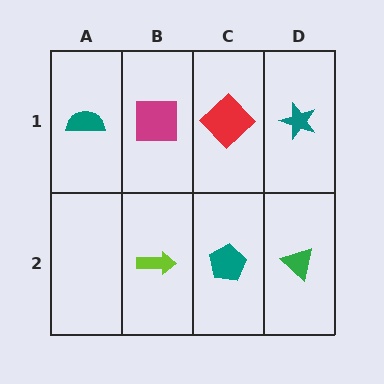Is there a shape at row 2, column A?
No, that cell is empty.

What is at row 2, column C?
A teal pentagon.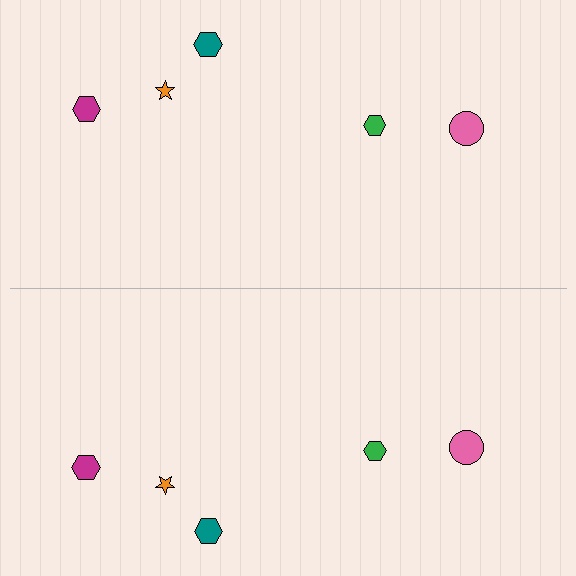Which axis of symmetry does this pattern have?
The pattern has a horizontal axis of symmetry running through the center of the image.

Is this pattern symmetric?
Yes, this pattern has bilateral (reflection) symmetry.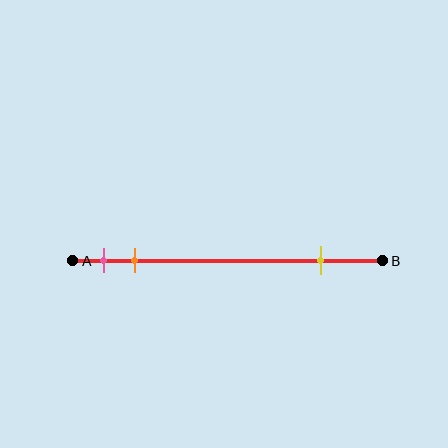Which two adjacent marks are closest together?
The pink and orange marks are the closest adjacent pair.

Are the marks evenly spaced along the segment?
No, the marks are not evenly spaced.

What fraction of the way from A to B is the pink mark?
The pink mark is approximately 10% (0.1) of the way from A to B.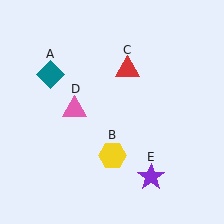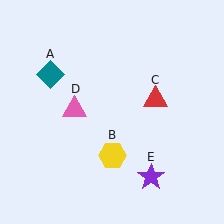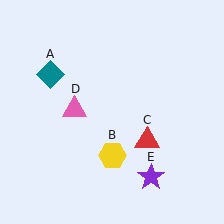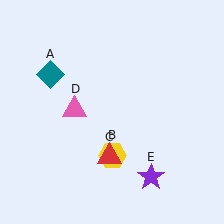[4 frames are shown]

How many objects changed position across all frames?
1 object changed position: red triangle (object C).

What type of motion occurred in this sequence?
The red triangle (object C) rotated clockwise around the center of the scene.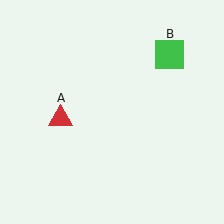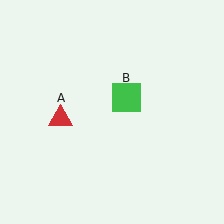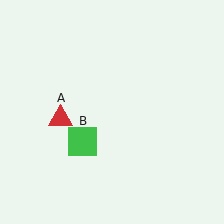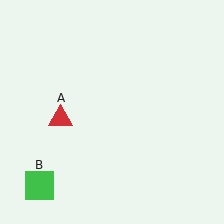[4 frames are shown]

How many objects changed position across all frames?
1 object changed position: green square (object B).